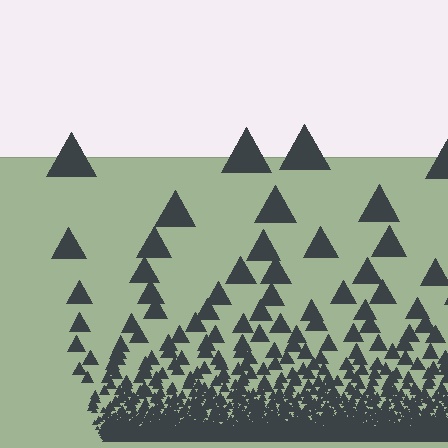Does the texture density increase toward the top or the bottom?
Density increases toward the bottom.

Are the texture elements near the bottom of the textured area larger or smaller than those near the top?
Smaller. The gradient is inverted — elements near the bottom are smaller and denser.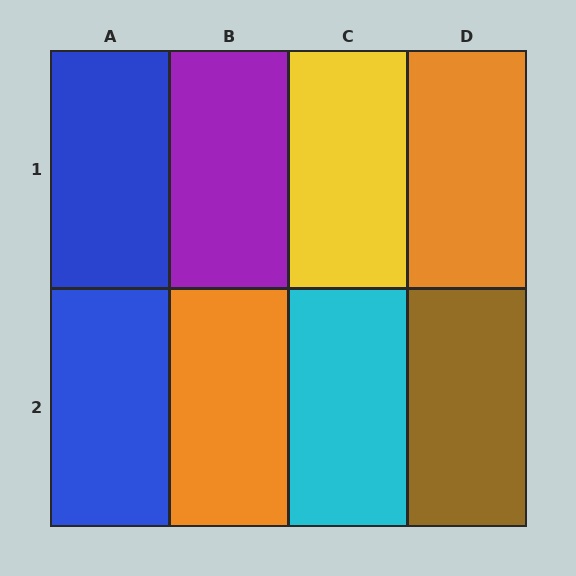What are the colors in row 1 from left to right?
Blue, purple, yellow, orange.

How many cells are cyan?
1 cell is cyan.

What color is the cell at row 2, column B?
Orange.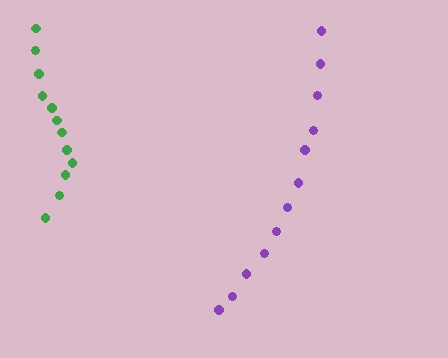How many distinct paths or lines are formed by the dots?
There are 2 distinct paths.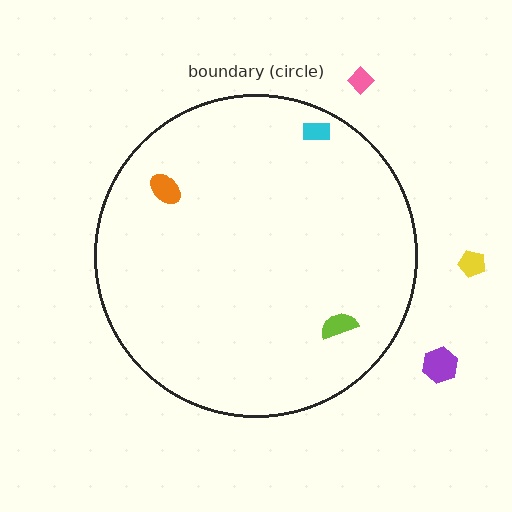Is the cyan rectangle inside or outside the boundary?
Inside.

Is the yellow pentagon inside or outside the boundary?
Outside.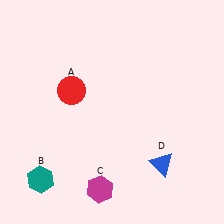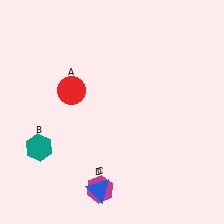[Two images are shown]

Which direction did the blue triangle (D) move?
The blue triangle (D) moved left.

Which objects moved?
The objects that moved are: the teal hexagon (B), the blue triangle (D).